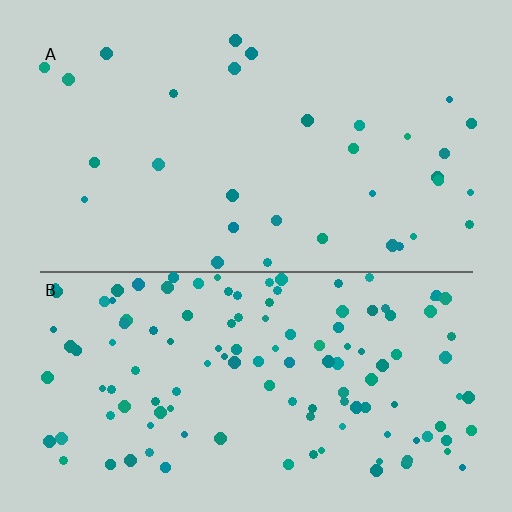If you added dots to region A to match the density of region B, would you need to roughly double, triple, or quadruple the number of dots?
Approximately quadruple.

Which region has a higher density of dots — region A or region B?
B (the bottom).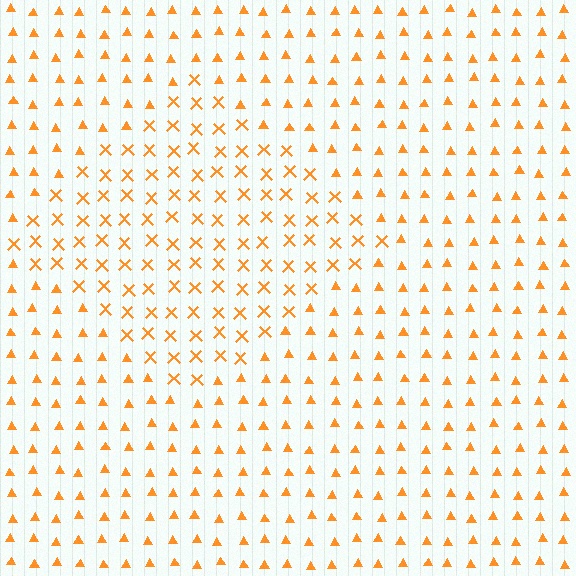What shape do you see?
I see a diamond.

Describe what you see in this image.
The image is filled with small orange elements arranged in a uniform grid. A diamond-shaped region contains X marks, while the surrounding area contains triangles. The boundary is defined purely by the change in element shape.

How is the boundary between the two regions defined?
The boundary is defined by a change in element shape: X marks inside vs. triangles outside. All elements share the same color and spacing.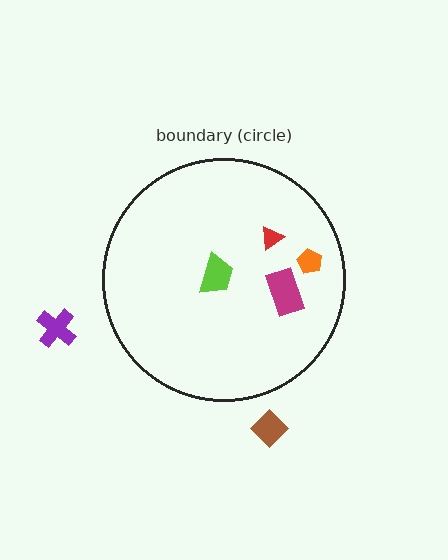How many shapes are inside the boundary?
4 inside, 2 outside.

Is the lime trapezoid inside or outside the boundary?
Inside.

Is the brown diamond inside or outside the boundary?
Outside.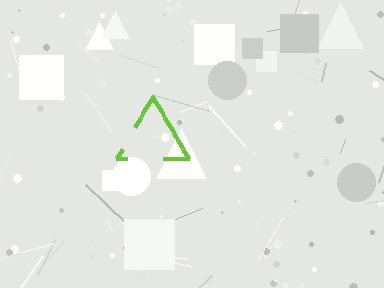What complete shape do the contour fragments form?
The contour fragments form a triangle.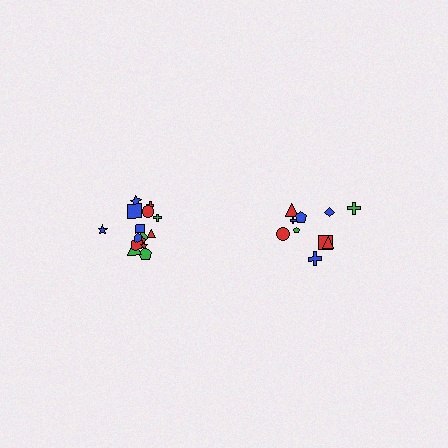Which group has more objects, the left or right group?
The left group.